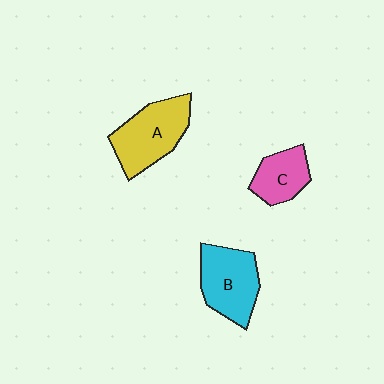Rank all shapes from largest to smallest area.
From largest to smallest: A (yellow), B (cyan), C (pink).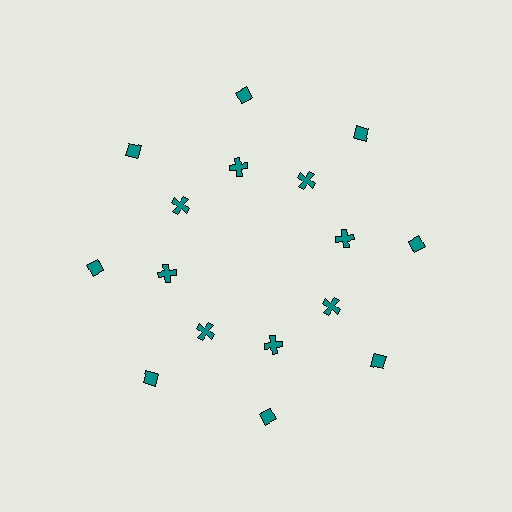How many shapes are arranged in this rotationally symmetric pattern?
There are 16 shapes, arranged in 8 groups of 2.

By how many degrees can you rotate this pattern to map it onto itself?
The pattern maps onto itself every 45 degrees of rotation.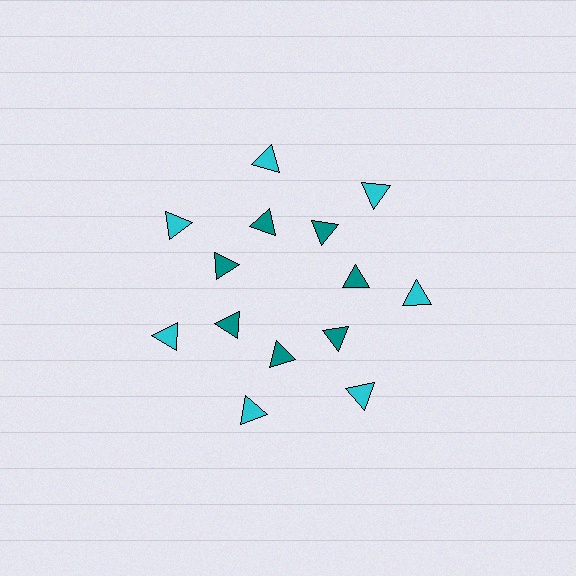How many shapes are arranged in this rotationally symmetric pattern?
There are 14 shapes, arranged in 7 groups of 2.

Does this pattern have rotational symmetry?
Yes, this pattern has 7-fold rotational symmetry. It looks the same after rotating 51 degrees around the center.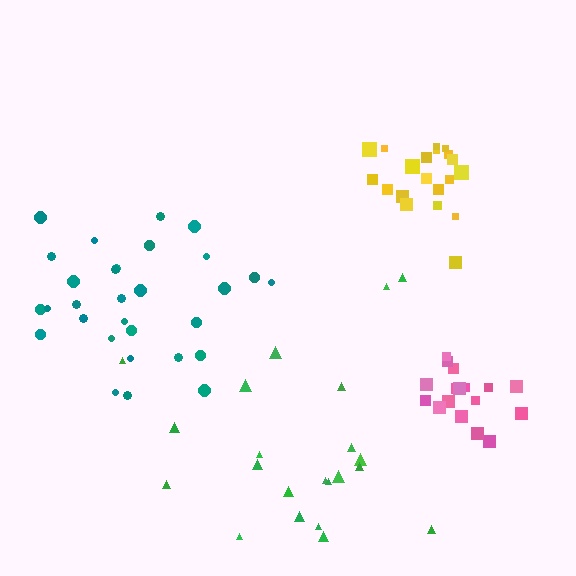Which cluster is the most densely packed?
Pink.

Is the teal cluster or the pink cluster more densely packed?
Pink.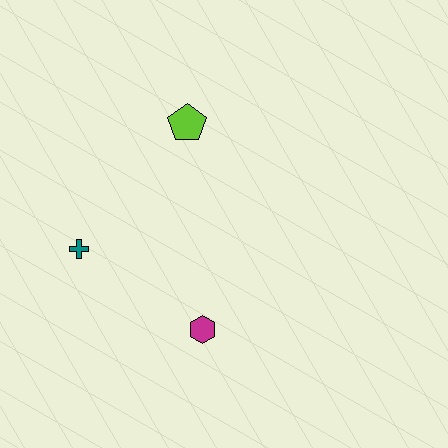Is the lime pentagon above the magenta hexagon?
Yes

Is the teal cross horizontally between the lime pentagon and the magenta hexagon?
No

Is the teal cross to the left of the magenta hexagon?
Yes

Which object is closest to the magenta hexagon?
The teal cross is closest to the magenta hexagon.